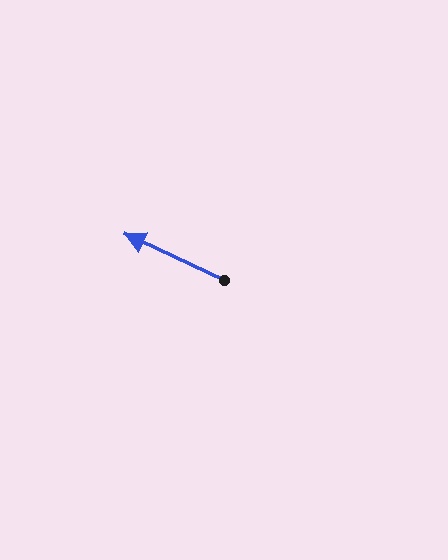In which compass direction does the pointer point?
Northwest.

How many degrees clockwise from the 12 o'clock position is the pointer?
Approximately 295 degrees.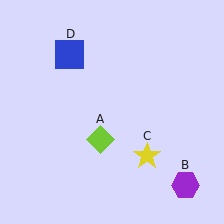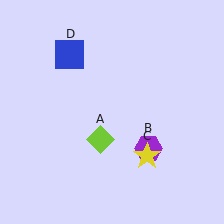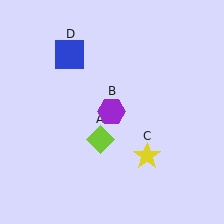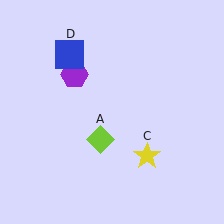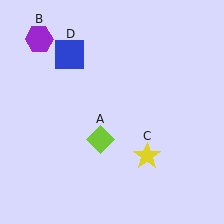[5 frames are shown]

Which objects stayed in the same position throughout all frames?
Lime diamond (object A) and yellow star (object C) and blue square (object D) remained stationary.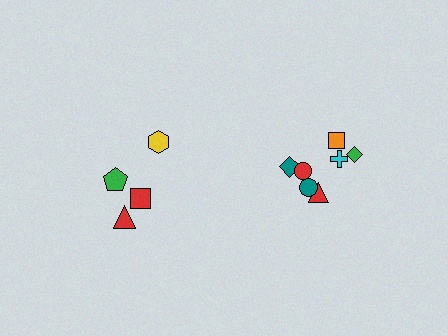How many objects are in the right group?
There are 7 objects.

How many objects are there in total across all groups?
There are 11 objects.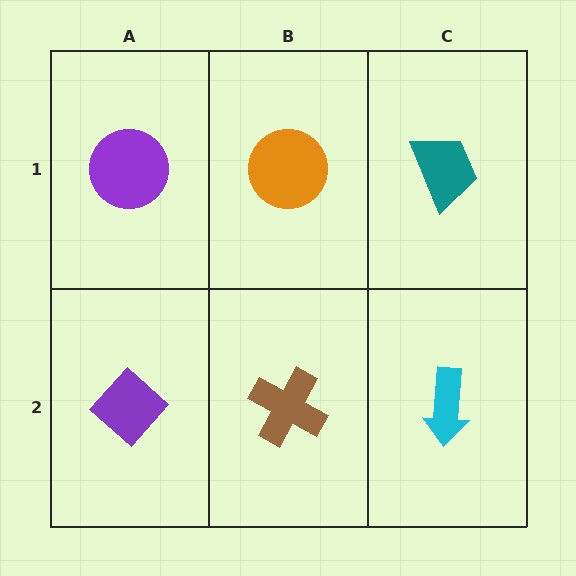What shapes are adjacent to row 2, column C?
A teal trapezoid (row 1, column C), a brown cross (row 2, column B).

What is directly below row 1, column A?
A purple diamond.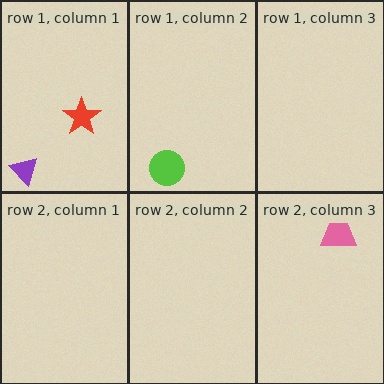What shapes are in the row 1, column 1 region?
The red star, the purple triangle.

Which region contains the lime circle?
The row 1, column 2 region.